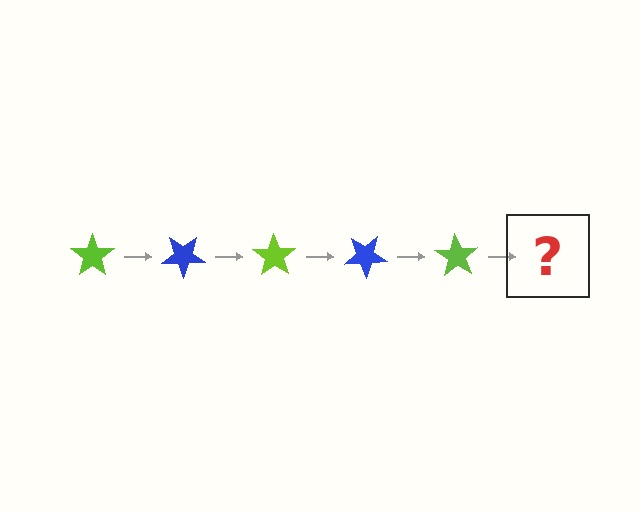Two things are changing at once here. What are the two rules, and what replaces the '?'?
The two rules are that it rotates 35 degrees each step and the color cycles through lime and blue. The '?' should be a blue star, rotated 175 degrees from the start.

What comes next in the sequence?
The next element should be a blue star, rotated 175 degrees from the start.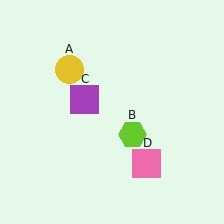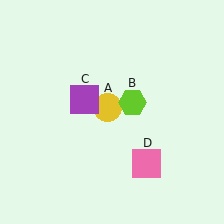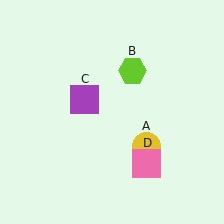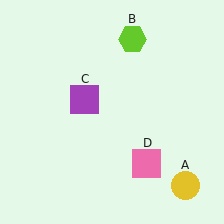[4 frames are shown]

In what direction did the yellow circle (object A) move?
The yellow circle (object A) moved down and to the right.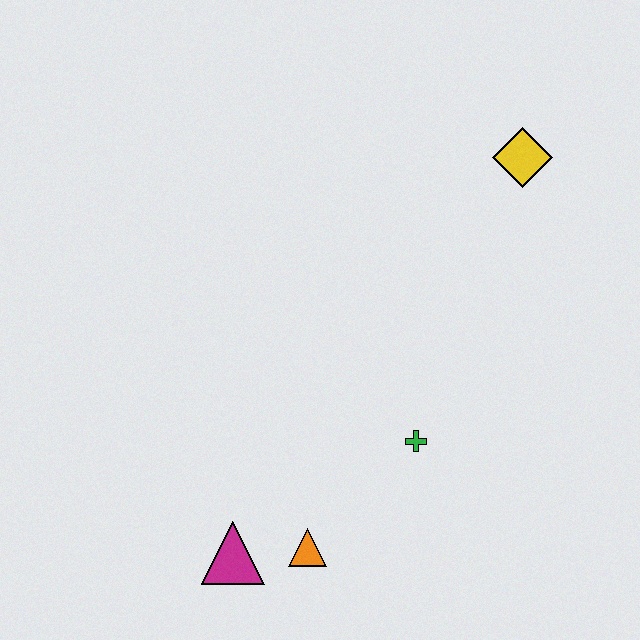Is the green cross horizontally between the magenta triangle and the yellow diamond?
Yes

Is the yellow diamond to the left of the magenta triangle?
No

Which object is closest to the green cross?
The orange triangle is closest to the green cross.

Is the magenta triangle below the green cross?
Yes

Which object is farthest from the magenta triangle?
The yellow diamond is farthest from the magenta triangle.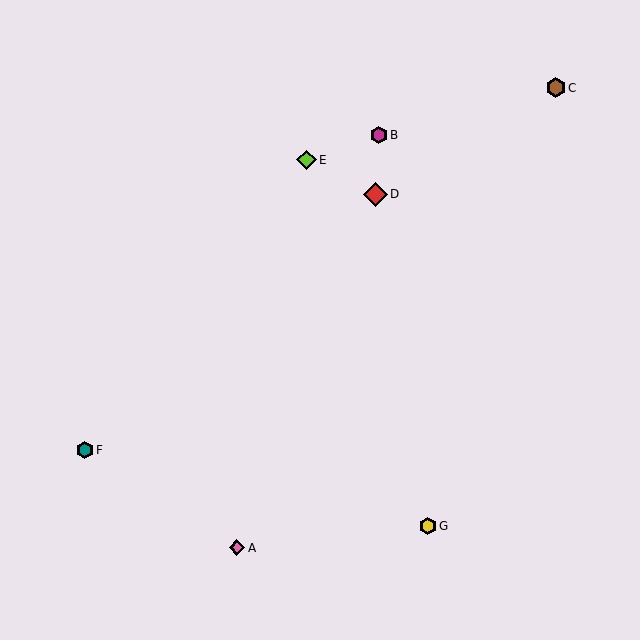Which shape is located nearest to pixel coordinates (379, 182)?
The red diamond (labeled D) at (375, 194) is nearest to that location.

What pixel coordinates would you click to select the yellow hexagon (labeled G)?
Click at (428, 526) to select the yellow hexagon G.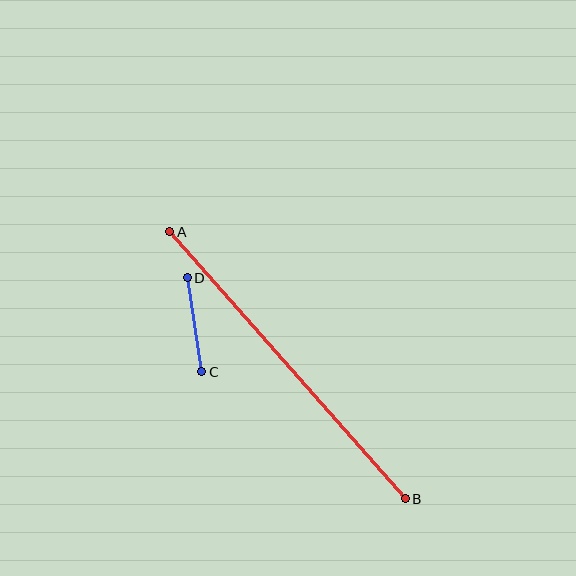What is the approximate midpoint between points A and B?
The midpoint is at approximately (288, 365) pixels.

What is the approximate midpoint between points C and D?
The midpoint is at approximately (194, 325) pixels.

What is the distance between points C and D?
The distance is approximately 95 pixels.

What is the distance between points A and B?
The distance is approximately 356 pixels.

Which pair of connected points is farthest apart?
Points A and B are farthest apart.